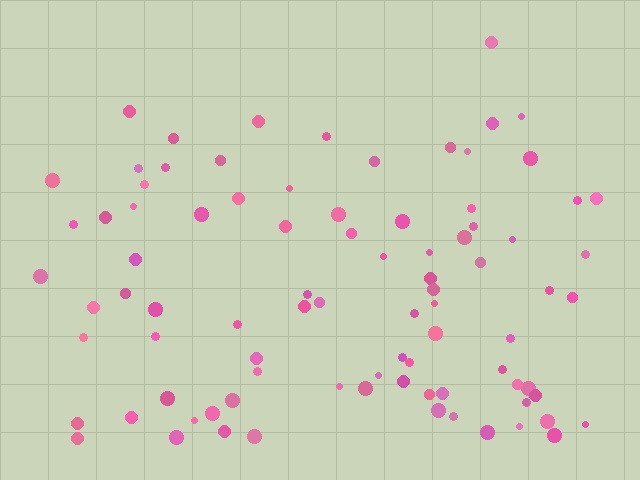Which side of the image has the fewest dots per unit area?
The top.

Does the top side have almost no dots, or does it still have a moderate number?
Still a moderate number, just noticeably fewer than the bottom.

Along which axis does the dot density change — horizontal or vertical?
Vertical.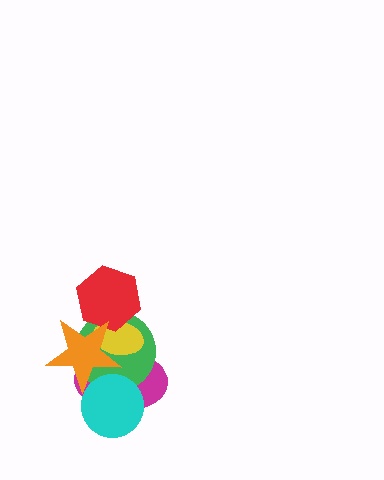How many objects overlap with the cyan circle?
3 objects overlap with the cyan circle.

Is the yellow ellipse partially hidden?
Yes, it is partially covered by another shape.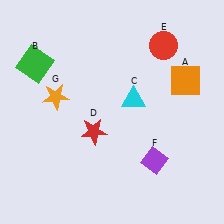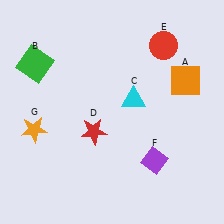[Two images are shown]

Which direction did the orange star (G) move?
The orange star (G) moved down.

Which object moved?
The orange star (G) moved down.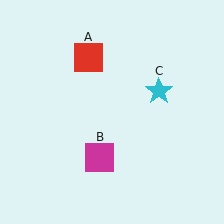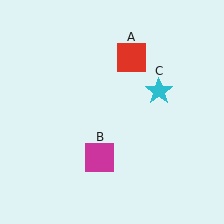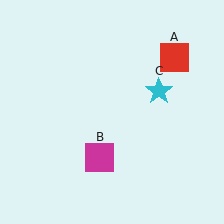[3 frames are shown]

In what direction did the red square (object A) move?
The red square (object A) moved right.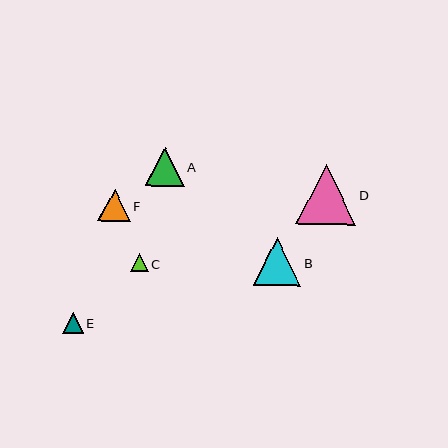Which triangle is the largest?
Triangle D is the largest with a size of approximately 60 pixels.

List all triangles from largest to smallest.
From largest to smallest: D, B, A, F, E, C.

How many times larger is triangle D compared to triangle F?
Triangle D is approximately 1.8 times the size of triangle F.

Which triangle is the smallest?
Triangle C is the smallest with a size of approximately 18 pixels.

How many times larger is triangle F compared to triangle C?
Triangle F is approximately 1.8 times the size of triangle C.